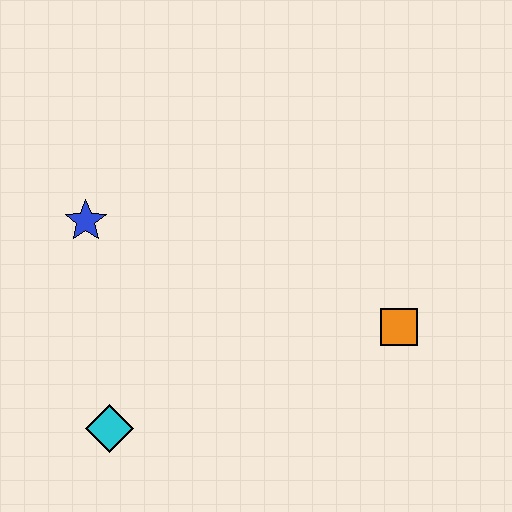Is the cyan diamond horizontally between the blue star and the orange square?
Yes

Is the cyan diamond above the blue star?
No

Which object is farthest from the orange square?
The blue star is farthest from the orange square.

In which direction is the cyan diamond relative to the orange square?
The cyan diamond is to the left of the orange square.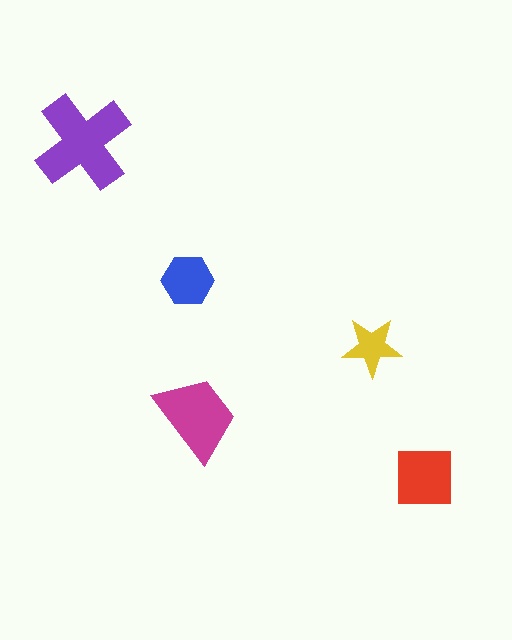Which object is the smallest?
The yellow star.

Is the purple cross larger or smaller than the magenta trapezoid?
Larger.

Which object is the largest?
The purple cross.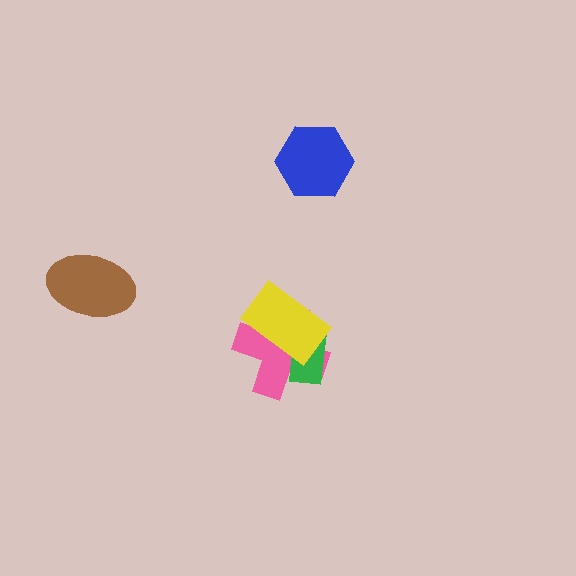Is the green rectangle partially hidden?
Yes, it is partially covered by another shape.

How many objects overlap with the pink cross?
2 objects overlap with the pink cross.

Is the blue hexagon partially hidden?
No, no other shape covers it.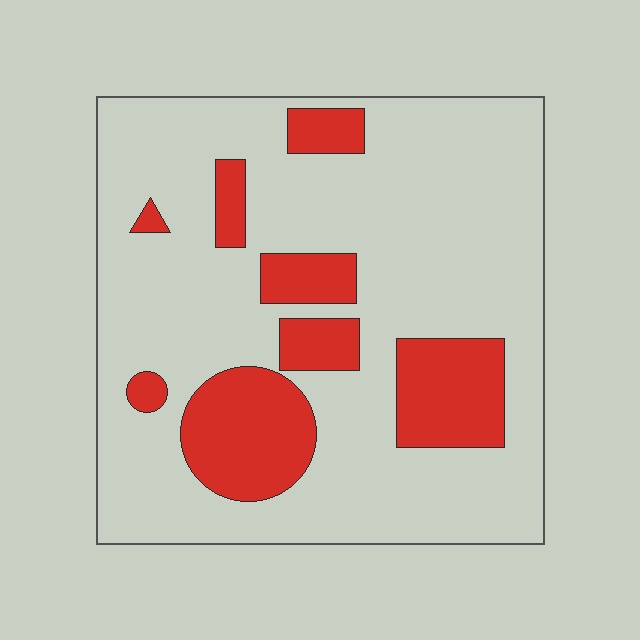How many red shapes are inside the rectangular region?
8.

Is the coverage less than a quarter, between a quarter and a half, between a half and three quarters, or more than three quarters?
Less than a quarter.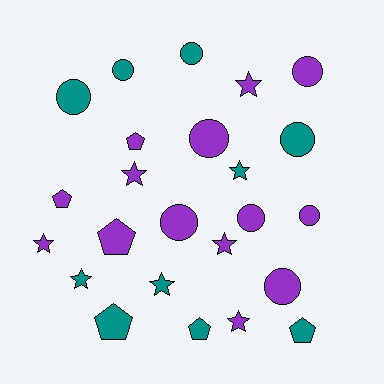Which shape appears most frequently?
Circle, with 10 objects.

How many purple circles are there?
There are 6 purple circles.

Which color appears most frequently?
Purple, with 14 objects.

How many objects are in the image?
There are 24 objects.